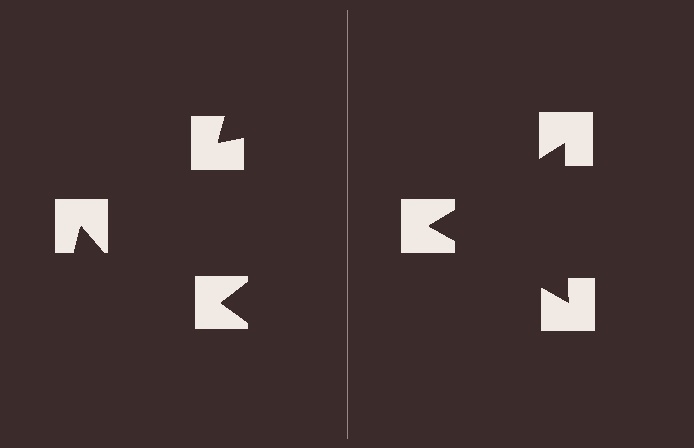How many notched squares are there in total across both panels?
6 — 3 on each side.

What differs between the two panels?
The notched squares are positioned identically on both sides; only the wedge orientations differ. On the right they align to a triangle; on the left they are misaligned.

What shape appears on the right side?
An illusory triangle.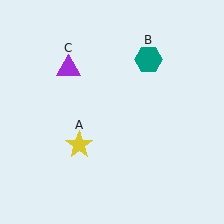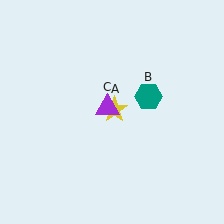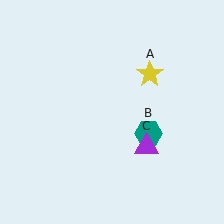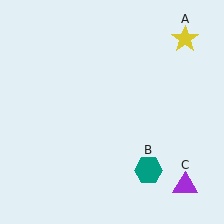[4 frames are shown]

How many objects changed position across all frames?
3 objects changed position: yellow star (object A), teal hexagon (object B), purple triangle (object C).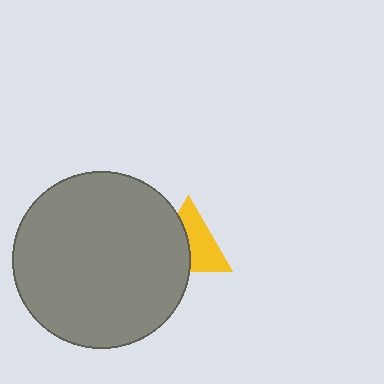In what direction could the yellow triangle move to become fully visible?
The yellow triangle could move right. That would shift it out from behind the gray circle entirely.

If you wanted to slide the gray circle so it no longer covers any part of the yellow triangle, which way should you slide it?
Slide it left — that is the most direct way to separate the two shapes.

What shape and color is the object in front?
The object in front is a gray circle.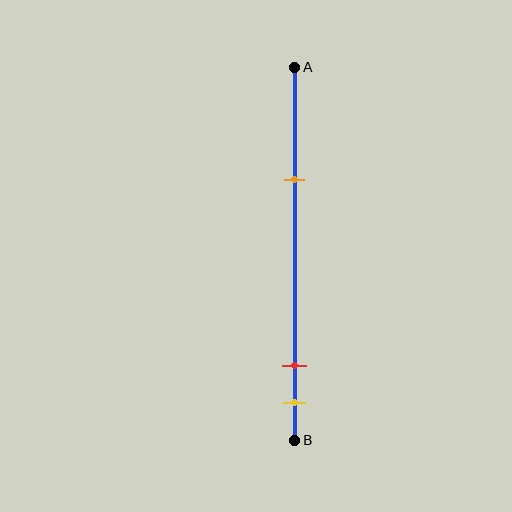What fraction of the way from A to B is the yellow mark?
The yellow mark is approximately 90% (0.9) of the way from A to B.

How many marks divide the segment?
There are 3 marks dividing the segment.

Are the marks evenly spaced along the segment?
No, the marks are not evenly spaced.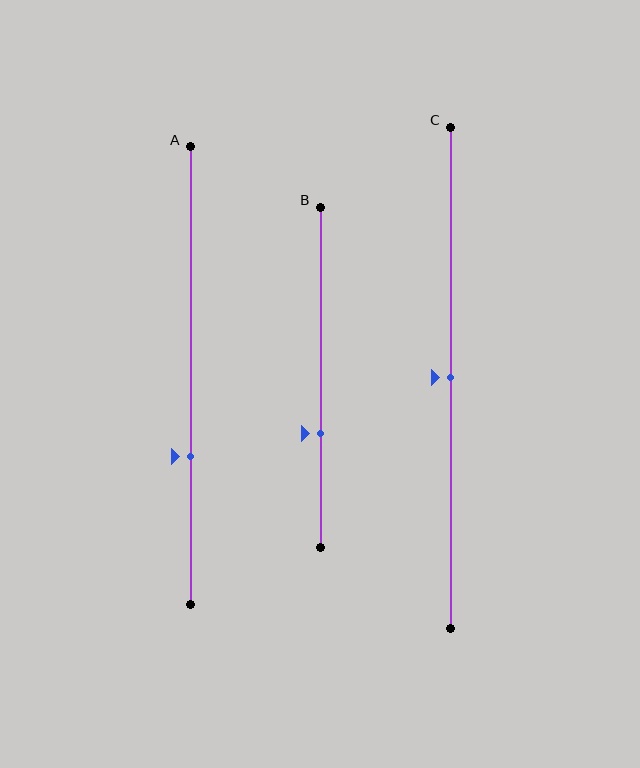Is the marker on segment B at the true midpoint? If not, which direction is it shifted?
No, the marker on segment B is shifted downward by about 17% of the segment length.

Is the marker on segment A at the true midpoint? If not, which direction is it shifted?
No, the marker on segment A is shifted downward by about 18% of the segment length.